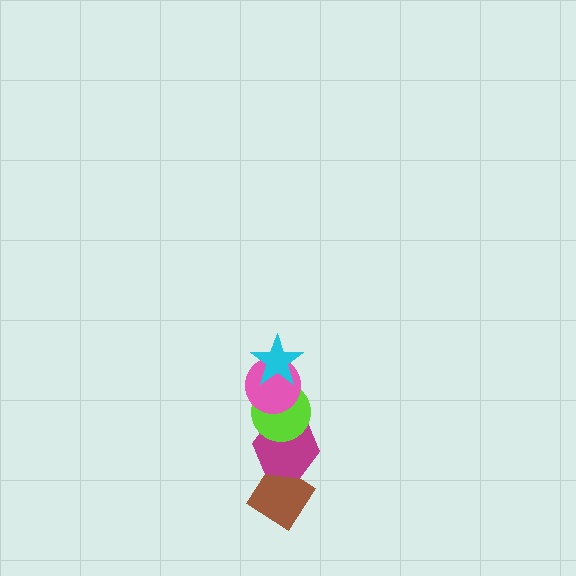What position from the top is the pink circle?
The pink circle is 2nd from the top.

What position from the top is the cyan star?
The cyan star is 1st from the top.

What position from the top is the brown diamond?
The brown diamond is 5th from the top.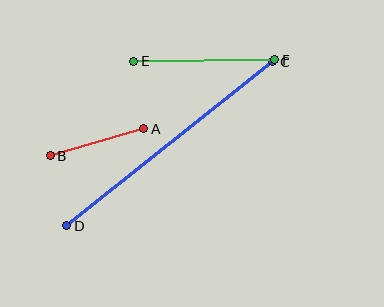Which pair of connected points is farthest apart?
Points C and D are farthest apart.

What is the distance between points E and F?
The distance is approximately 141 pixels.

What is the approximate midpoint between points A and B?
The midpoint is at approximately (97, 142) pixels.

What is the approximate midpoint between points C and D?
The midpoint is at approximately (170, 144) pixels.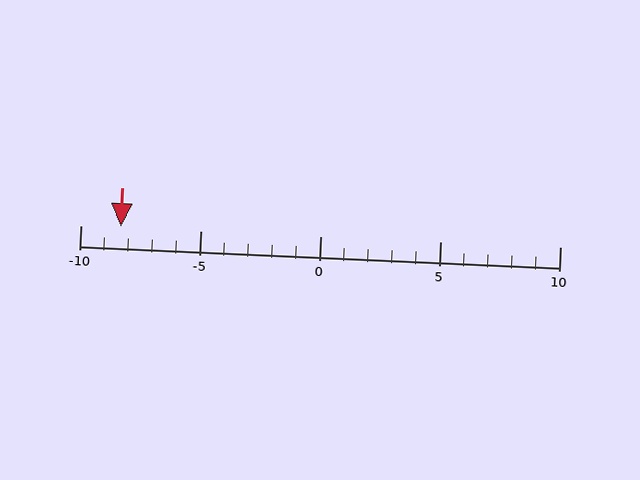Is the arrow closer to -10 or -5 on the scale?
The arrow is closer to -10.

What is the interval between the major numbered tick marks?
The major tick marks are spaced 5 units apart.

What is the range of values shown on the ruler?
The ruler shows values from -10 to 10.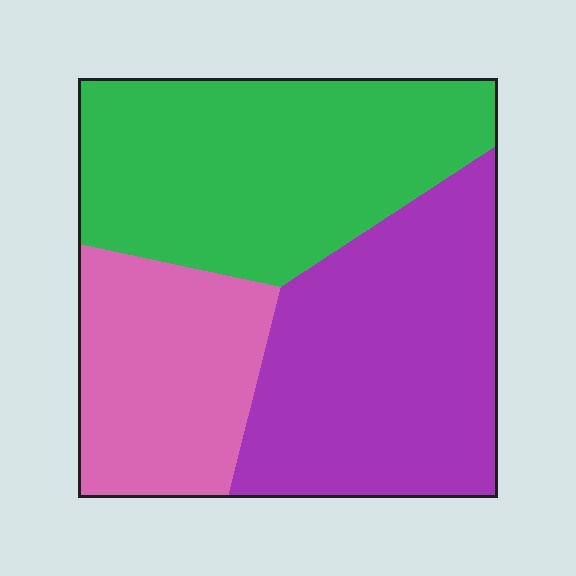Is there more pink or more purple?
Purple.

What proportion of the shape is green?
Green takes up about three eighths (3/8) of the shape.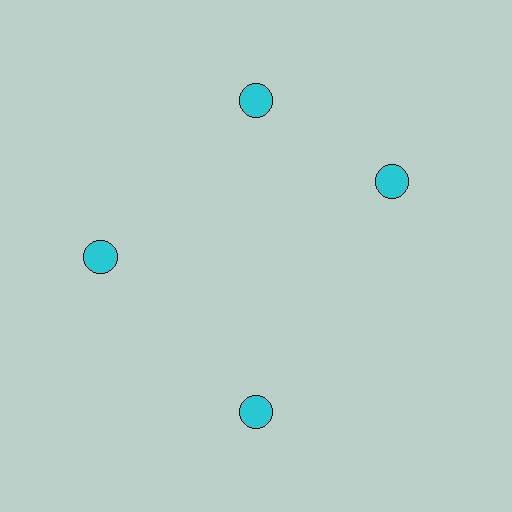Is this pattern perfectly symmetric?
No. The 4 cyan circles are arranged in a ring, but one element near the 3 o'clock position is rotated out of alignment along the ring, breaking the 4-fold rotational symmetry.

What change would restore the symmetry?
The symmetry would be restored by rotating it back into even spacing with its neighbors so that all 4 circles sit at equal angles and equal distance from the center.